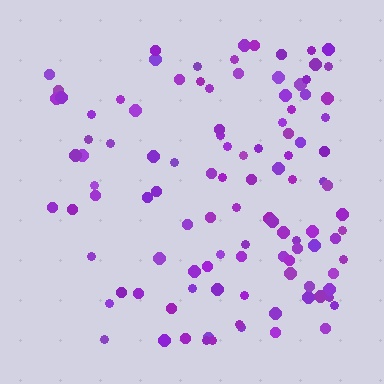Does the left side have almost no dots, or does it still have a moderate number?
Still a moderate number, just noticeably fewer than the right.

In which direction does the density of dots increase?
From left to right, with the right side densest.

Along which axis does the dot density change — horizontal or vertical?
Horizontal.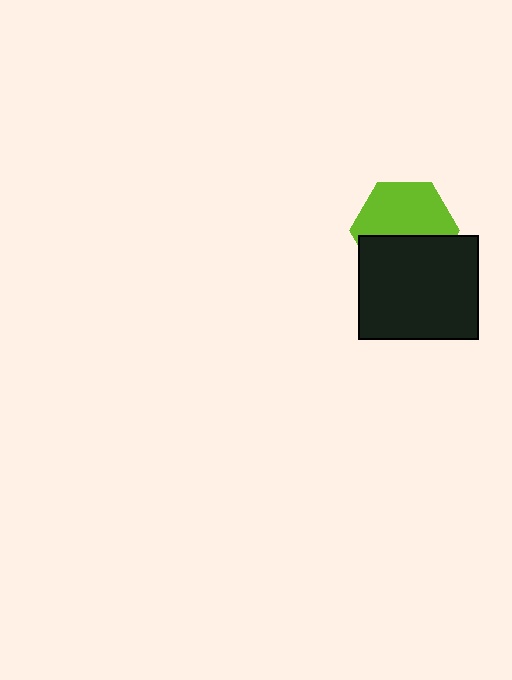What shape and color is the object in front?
The object in front is a black rectangle.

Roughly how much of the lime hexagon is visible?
About half of it is visible (roughly 58%).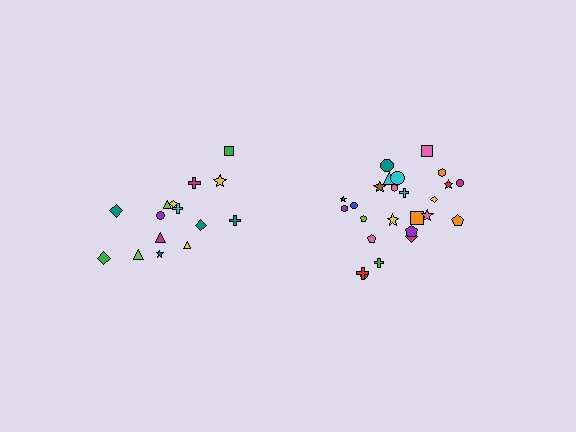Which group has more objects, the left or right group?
The right group.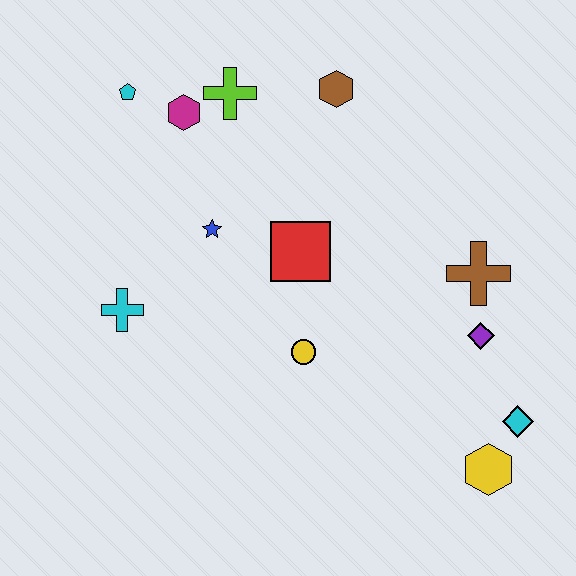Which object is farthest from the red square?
The yellow hexagon is farthest from the red square.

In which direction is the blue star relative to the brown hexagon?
The blue star is below the brown hexagon.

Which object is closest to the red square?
The blue star is closest to the red square.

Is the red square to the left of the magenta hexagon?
No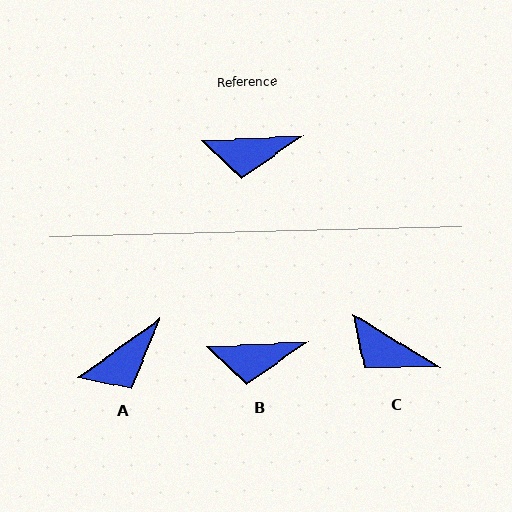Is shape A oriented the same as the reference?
No, it is off by about 33 degrees.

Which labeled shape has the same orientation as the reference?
B.